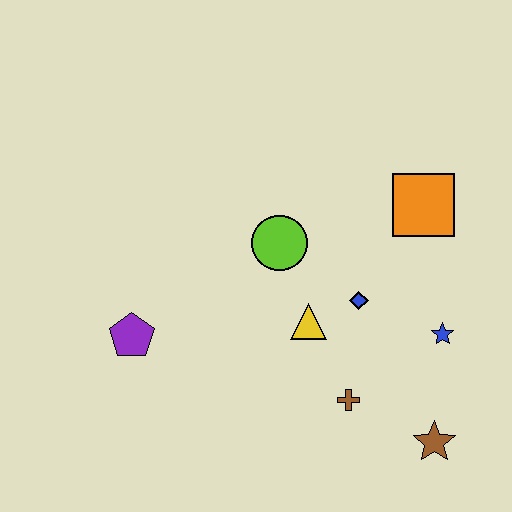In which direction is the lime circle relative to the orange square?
The lime circle is to the left of the orange square.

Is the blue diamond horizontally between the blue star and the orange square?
No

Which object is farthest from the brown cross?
The purple pentagon is farthest from the brown cross.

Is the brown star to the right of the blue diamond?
Yes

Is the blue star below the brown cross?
No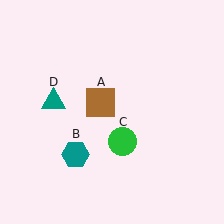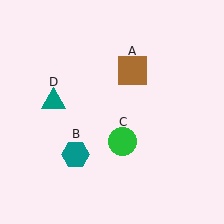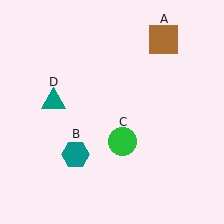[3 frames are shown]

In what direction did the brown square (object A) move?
The brown square (object A) moved up and to the right.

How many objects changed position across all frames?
1 object changed position: brown square (object A).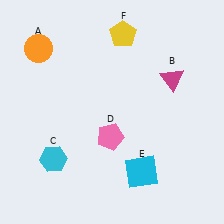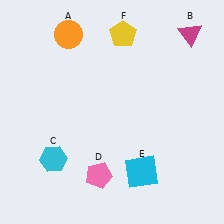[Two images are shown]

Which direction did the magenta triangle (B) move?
The magenta triangle (B) moved up.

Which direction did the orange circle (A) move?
The orange circle (A) moved right.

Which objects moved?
The objects that moved are: the orange circle (A), the magenta triangle (B), the pink pentagon (D).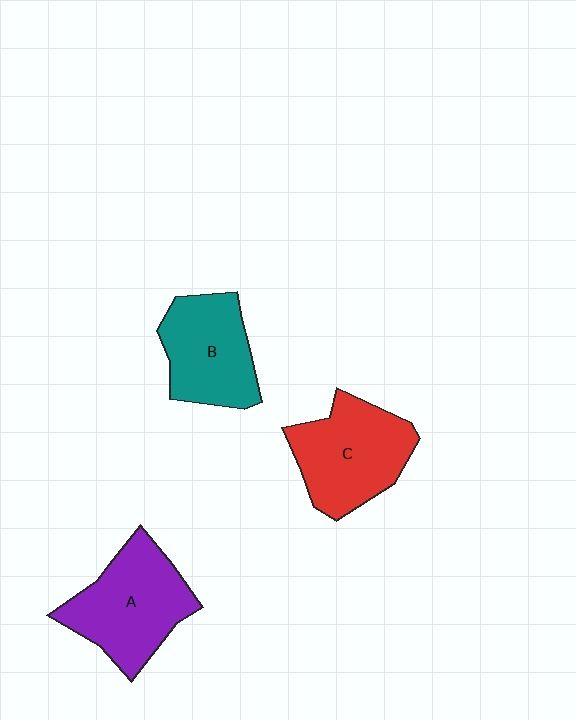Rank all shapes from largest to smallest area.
From largest to smallest: A (purple), C (red), B (teal).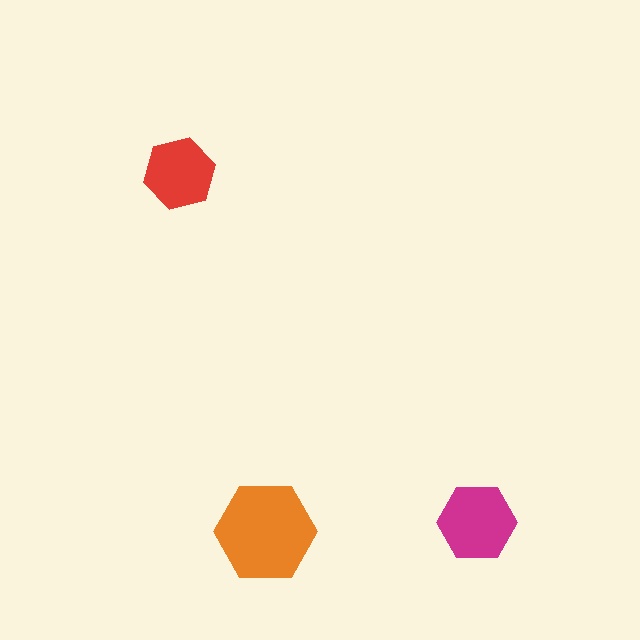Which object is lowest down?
The orange hexagon is bottommost.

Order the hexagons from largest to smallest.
the orange one, the magenta one, the red one.